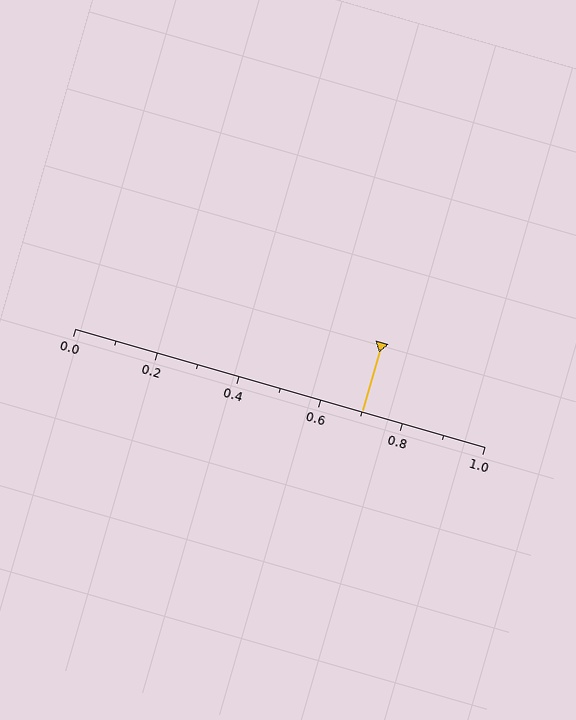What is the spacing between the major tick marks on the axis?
The major ticks are spaced 0.2 apart.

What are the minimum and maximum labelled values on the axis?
The axis runs from 0.0 to 1.0.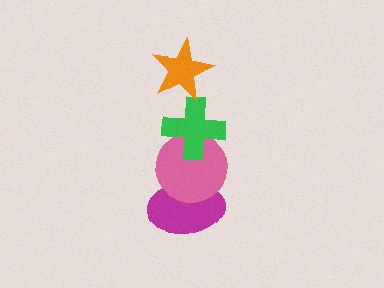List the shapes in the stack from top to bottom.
From top to bottom: the orange star, the green cross, the pink circle, the magenta ellipse.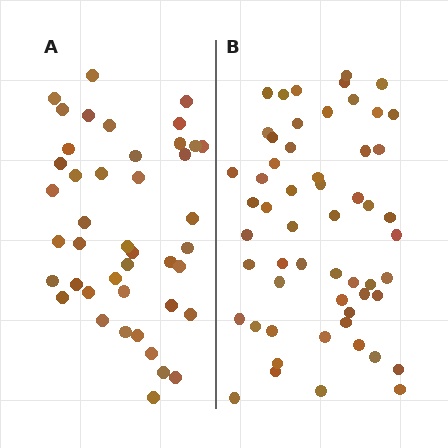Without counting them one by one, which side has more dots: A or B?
Region B (the right region) has more dots.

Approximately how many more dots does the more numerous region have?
Region B has approximately 15 more dots than region A.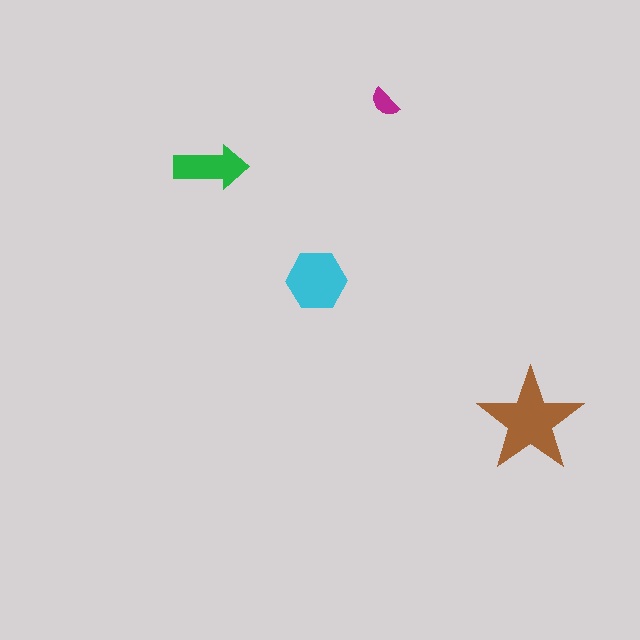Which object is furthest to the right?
The brown star is rightmost.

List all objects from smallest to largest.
The magenta semicircle, the green arrow, the cyan hexagon, the brown star.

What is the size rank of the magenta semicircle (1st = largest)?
4th.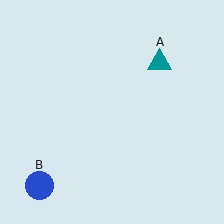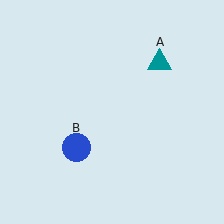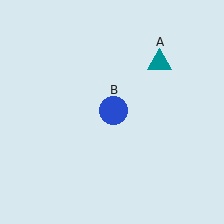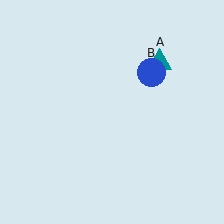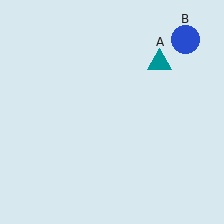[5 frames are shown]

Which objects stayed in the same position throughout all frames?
Teal triangle (object A) remained stationary.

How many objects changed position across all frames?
1 object changed position: blue circle (object B).